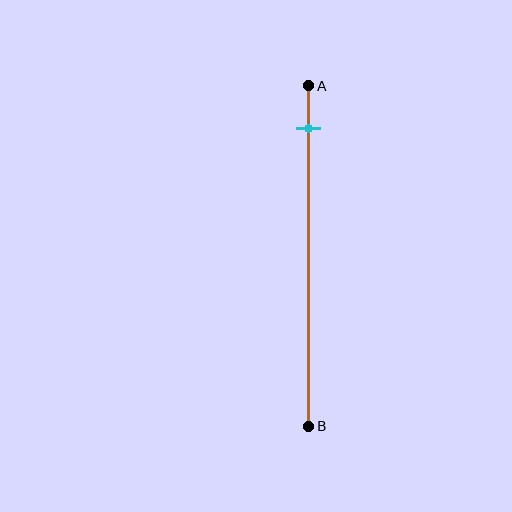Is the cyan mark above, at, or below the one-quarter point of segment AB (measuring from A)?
The cyan mark is above the one-quarter point of segment AB.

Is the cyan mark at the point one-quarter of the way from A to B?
No, the mark is at about 15% from A, not at the 25% one-quarter point.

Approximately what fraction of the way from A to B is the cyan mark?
The cyan mark is approximately 15% of the way from A to B.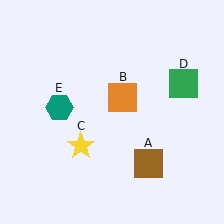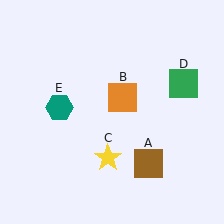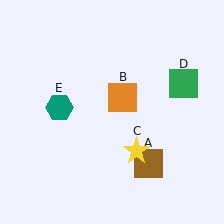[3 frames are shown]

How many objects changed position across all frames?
1 object changed position: yellow star (object C).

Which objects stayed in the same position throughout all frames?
Brown square (object A) and orange square (object B) and green square (object D) and teal hexagon (object E) remained stationary.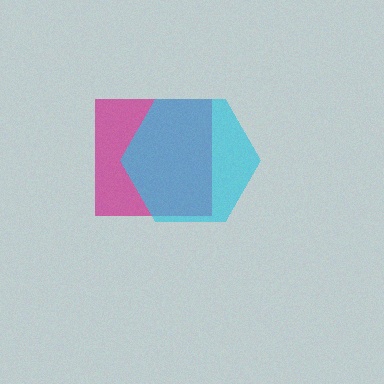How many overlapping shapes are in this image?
There are 2 overlapping shapes in the image.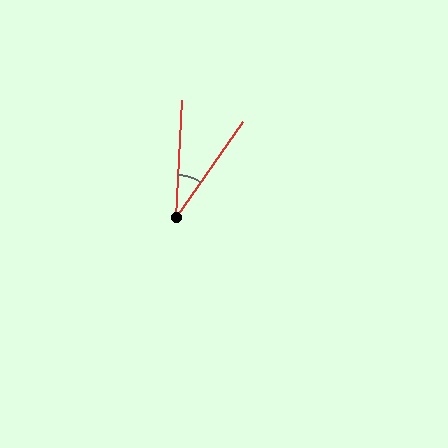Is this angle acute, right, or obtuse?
It is acute.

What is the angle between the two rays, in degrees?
Approximately 32 degrees.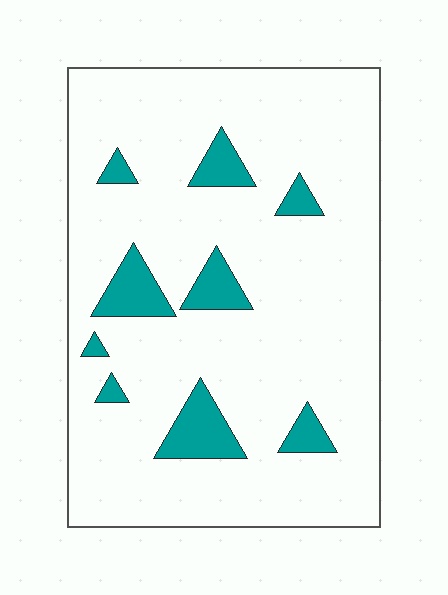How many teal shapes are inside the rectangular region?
9.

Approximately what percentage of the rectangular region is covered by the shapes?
Approximately 10%.